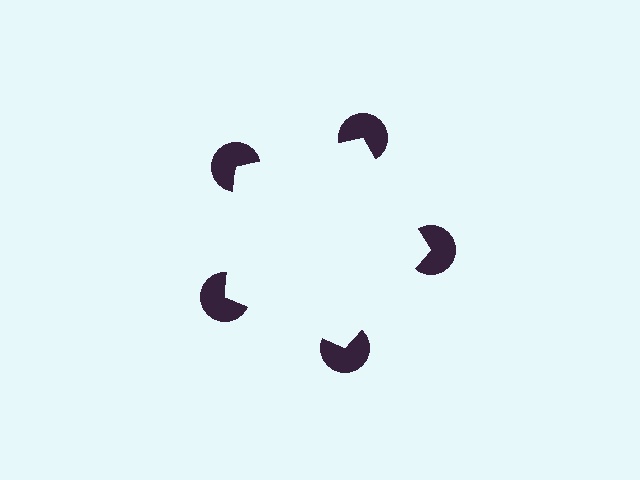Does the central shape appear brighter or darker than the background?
It typically appears slightly brighter than the background, even though no actual brightness change is drawn.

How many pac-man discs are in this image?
There are 5 — one at each vertex of the illusory pentagon.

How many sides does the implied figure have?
5 sides.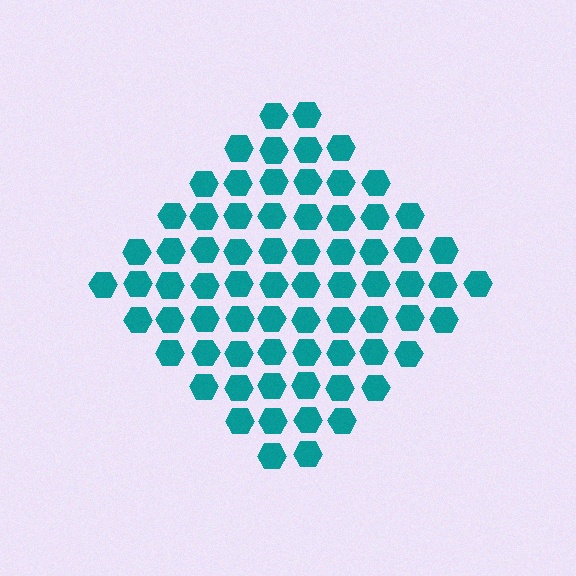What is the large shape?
The large shape is a diamond.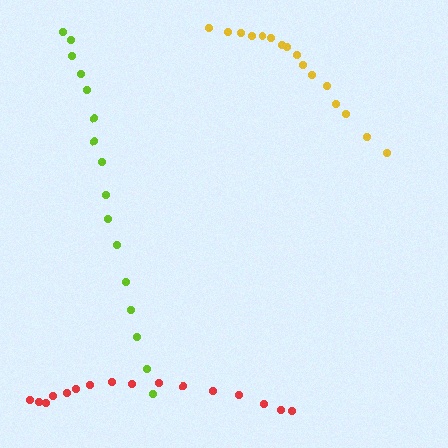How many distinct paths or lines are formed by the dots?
There are 3 distinct paths.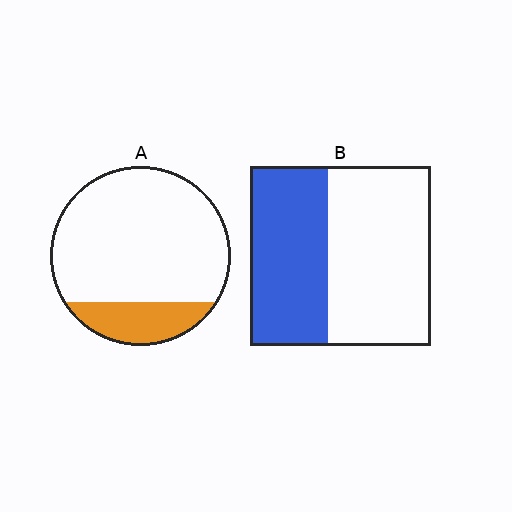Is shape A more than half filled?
No.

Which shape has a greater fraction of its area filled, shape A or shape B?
Shape B.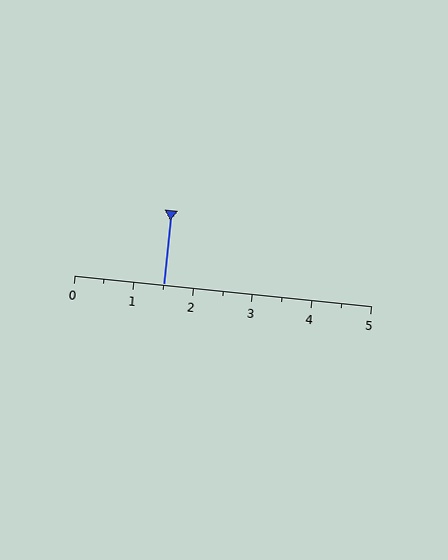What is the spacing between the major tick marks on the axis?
The major ticks are spaced 1 apart.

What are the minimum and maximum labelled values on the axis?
The axis runs from 0 to 5.